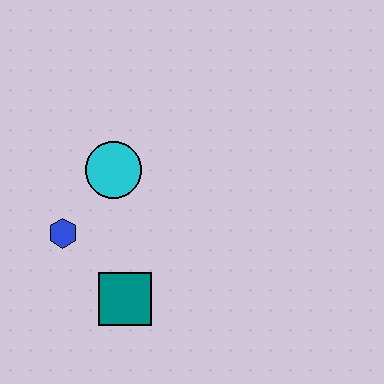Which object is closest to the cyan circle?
The blue hexagon is closest to the cyan circle.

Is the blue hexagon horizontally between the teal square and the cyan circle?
No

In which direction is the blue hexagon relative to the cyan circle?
The blue hexagon is below the cyan circle.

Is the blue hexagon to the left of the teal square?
Yes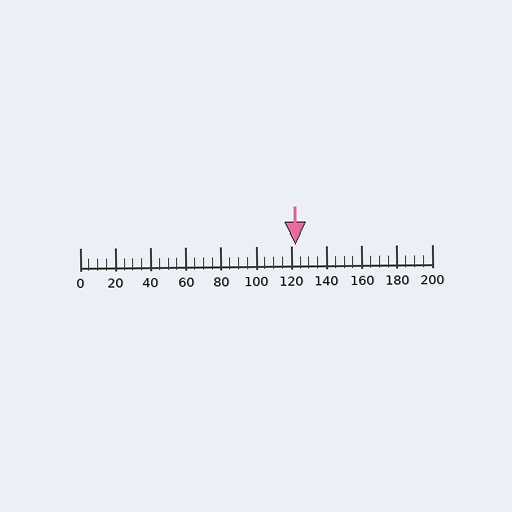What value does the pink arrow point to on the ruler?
The pink arrow points to approximately 122.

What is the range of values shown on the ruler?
The ruler shows values from 0 to 200.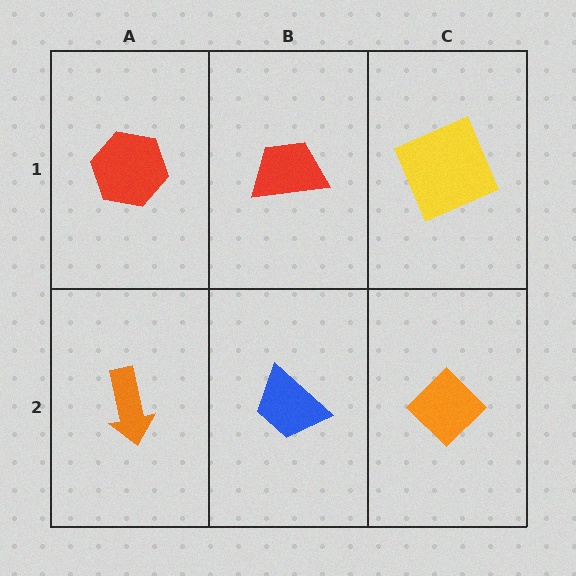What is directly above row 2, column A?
A red hexagon.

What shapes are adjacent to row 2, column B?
A red trapezoid (row 1, column B), an orange arrow (row 2, column A), an orange diamond (row 2, column C).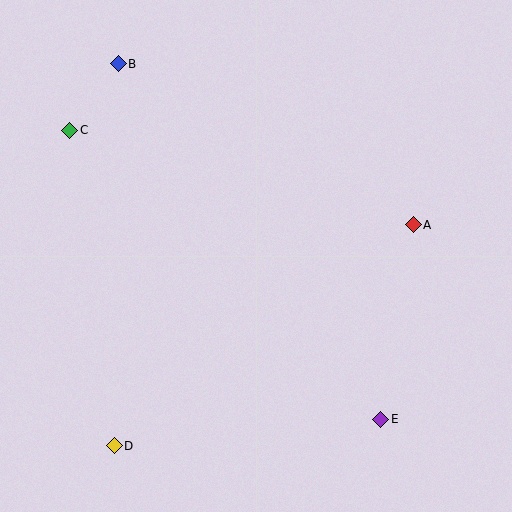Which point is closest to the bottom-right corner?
Point E is closest to the bottom-right corner.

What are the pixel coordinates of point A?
Point A is at (413, 225).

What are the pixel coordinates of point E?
Point E is at (381, 419).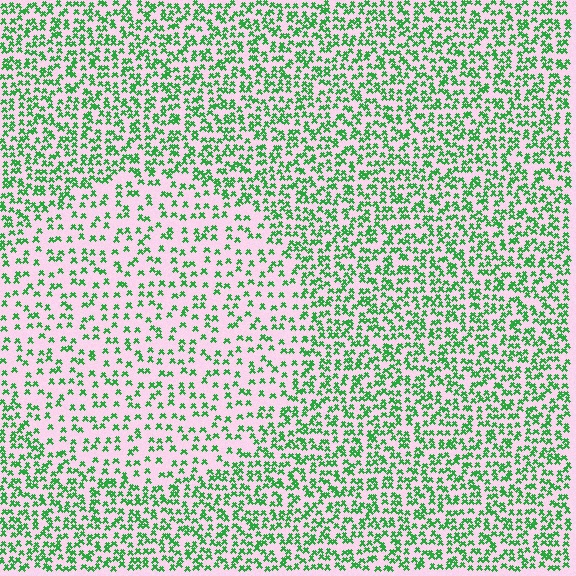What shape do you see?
I see a circle.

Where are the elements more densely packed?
The elements are more densely packed outside the circle boundary.